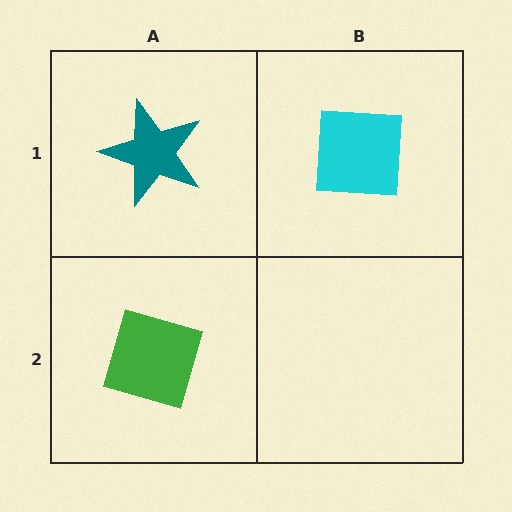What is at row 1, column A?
A teal star.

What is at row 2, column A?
A green diamond.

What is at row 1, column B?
A cyan square.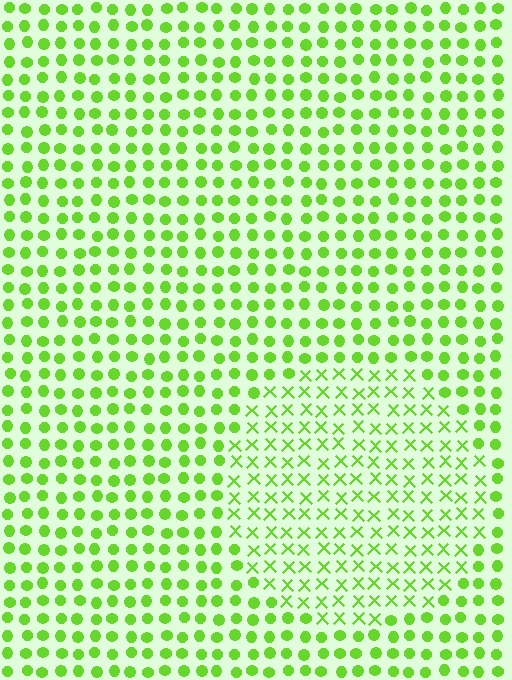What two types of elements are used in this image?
The image uses X marks inside the circle region and circles outside it.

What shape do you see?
I see a circle.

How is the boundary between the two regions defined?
The boundary is defined by a change in element shape: X marks inside vs. circles outside. All elements share the same color and spacing.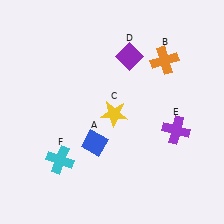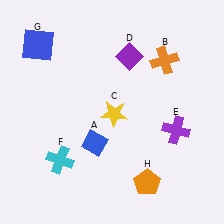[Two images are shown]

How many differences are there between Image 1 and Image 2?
There are 2 differences between the two images.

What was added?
A blue square (G), an orange pentagon (H) were added in Image 2.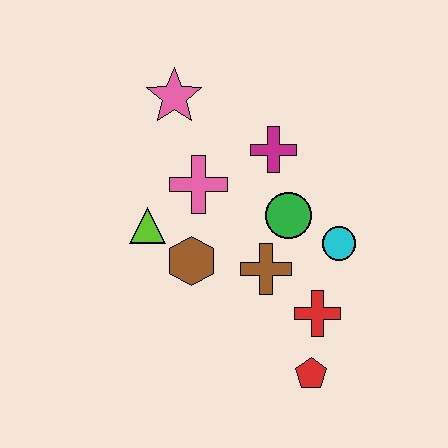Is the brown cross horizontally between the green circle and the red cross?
No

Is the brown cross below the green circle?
Yes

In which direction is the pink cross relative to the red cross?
The pink cross is above the red cross.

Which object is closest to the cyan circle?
The green circle is closest to the cyan circle.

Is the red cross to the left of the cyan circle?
Yes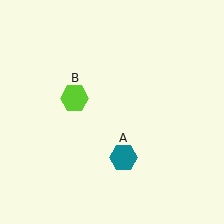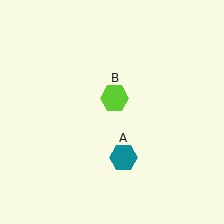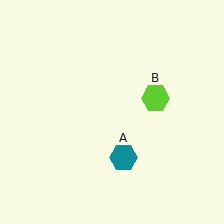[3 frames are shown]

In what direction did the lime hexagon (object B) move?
The lime hexagon (object B) moved right.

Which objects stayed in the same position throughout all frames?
Teal hexagon (object A) remained stationary.